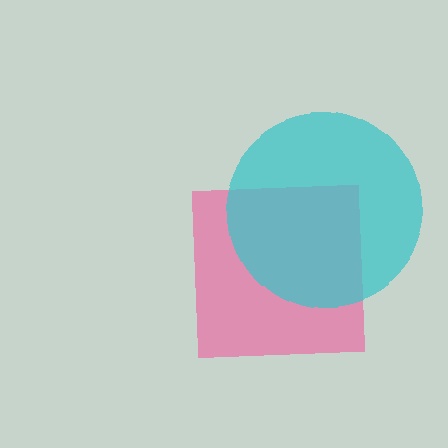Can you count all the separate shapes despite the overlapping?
Yes, there are 2 separate shapes.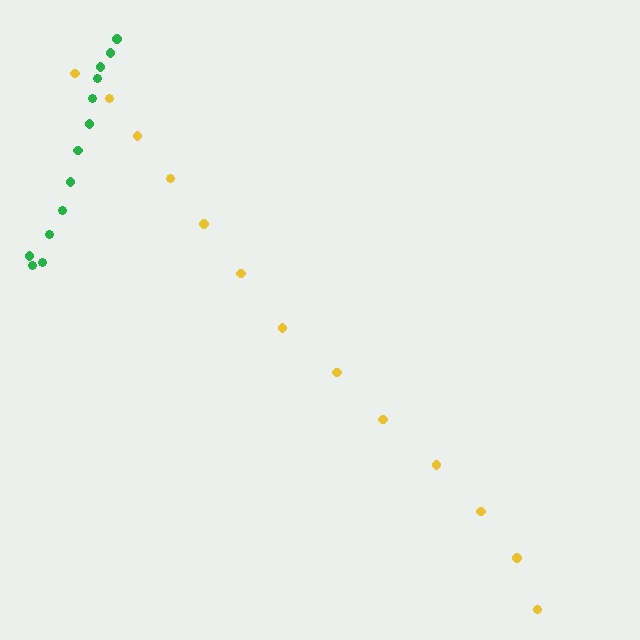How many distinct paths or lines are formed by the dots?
There are 2 distinct paths.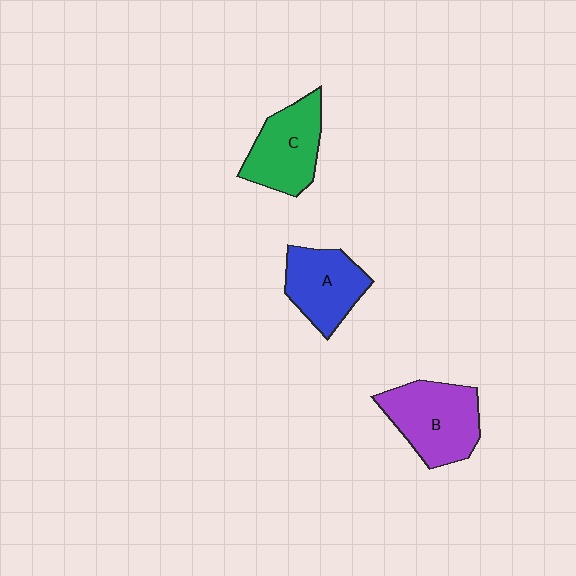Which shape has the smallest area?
Shape A (blue).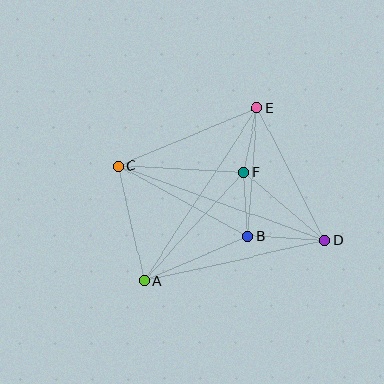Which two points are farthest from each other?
Points C and D are farthest from each other.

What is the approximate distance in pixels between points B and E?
The distance between B and E is approximately 128 pixels.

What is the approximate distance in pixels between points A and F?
The distance between A and F is approximately 147 pixels.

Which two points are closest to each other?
Points B and F are closest to each other.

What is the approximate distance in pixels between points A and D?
The distance between A and D is approximately 185 pixels.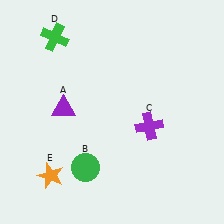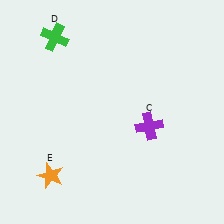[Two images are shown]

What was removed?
The green circle (B), the purple triangle (A) were removed in Image 2.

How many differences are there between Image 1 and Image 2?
There are 2 differences between the two images.